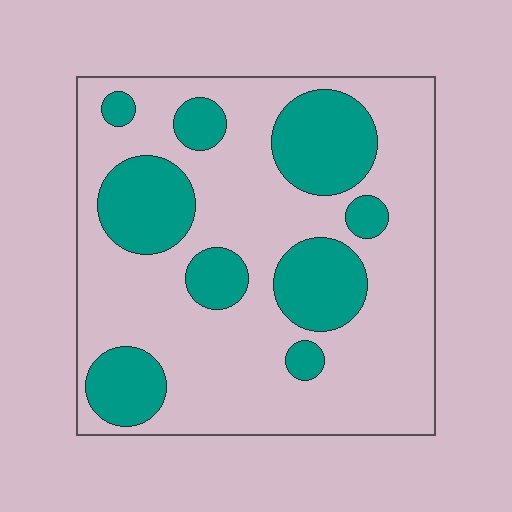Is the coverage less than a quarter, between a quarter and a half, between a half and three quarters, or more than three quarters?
Between a quarter and a half.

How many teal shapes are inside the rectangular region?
9.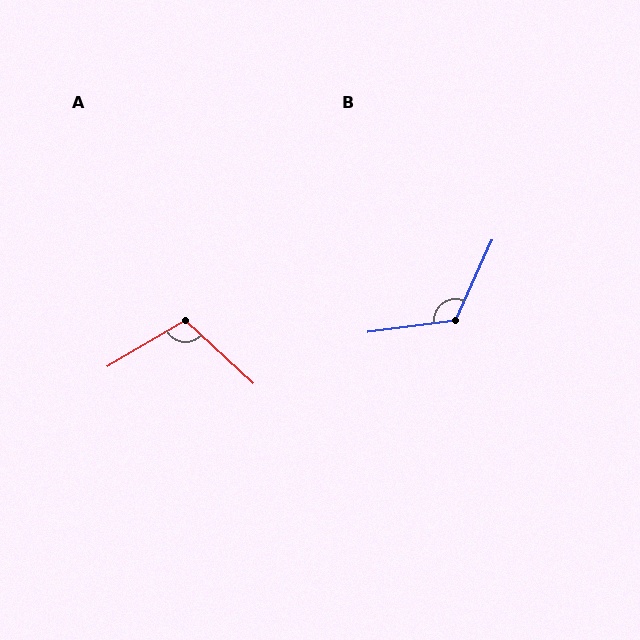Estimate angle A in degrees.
Approximately 107 degrees.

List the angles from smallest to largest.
A (107°), B (122°).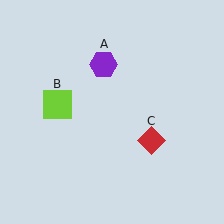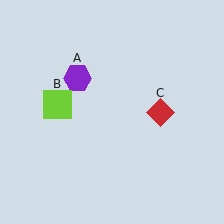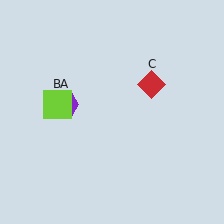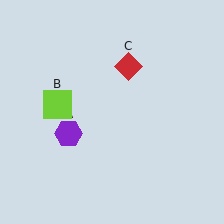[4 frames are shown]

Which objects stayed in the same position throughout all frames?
Lime square (object B) remained stationary.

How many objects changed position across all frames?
2 objects changed position: purple hexagon (object A), red diamond (object C).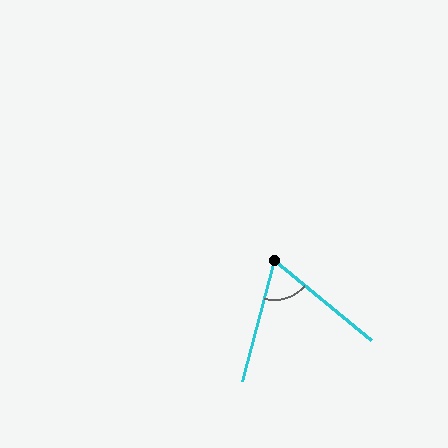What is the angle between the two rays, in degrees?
Approximately 65 degrees.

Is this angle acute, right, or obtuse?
It is acute.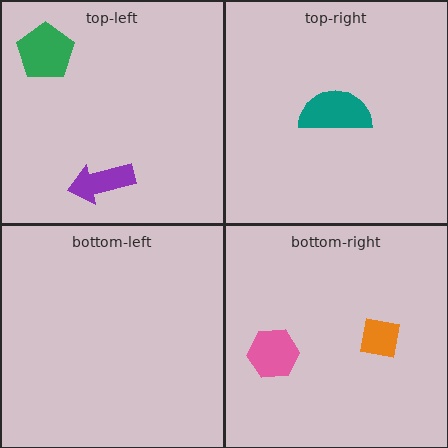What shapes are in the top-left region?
The purple arrow, the green pentagon.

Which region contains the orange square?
The bottom-right region.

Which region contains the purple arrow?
The top-left region.